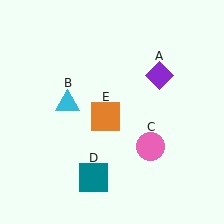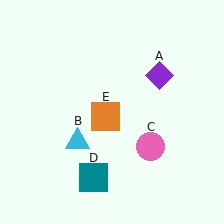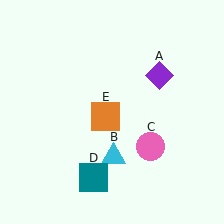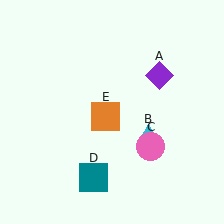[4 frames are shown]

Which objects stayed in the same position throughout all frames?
Purple diamond (object A) and pink circle (object C) and teal square (object D) and orange square (object E) remained stationary.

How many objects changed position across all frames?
1 object changed position: cyan triangle (object B).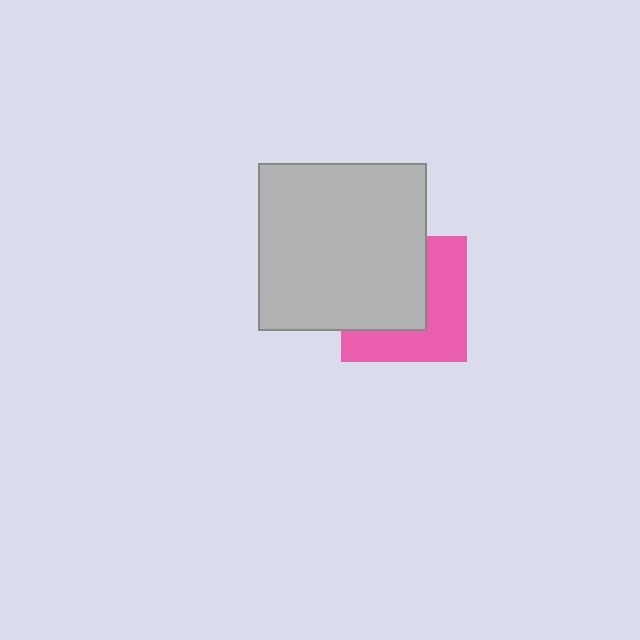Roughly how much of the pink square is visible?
About half of it is visible (roughly 48%).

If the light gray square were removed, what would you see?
You would see the complete pink square.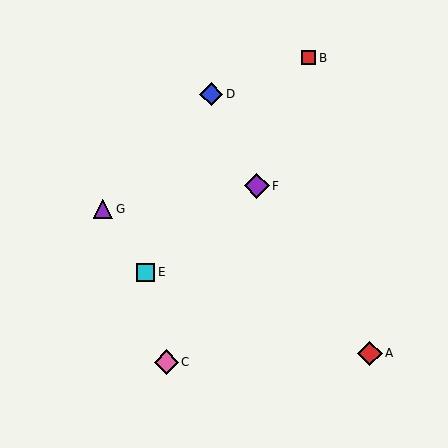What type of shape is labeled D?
Shape D is a blue diamond.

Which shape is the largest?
The purple diamond (labeled F) is the largest.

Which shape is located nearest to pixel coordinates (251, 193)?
The purple diamond (labeled F) at (257, 186) is nearest to that location.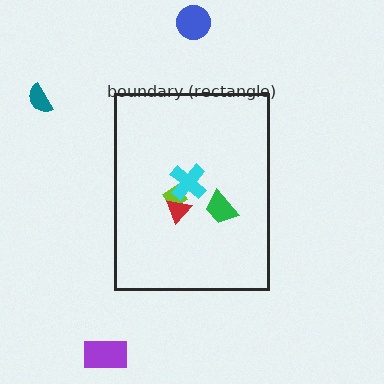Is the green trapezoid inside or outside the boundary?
Inside.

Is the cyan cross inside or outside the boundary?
Inside.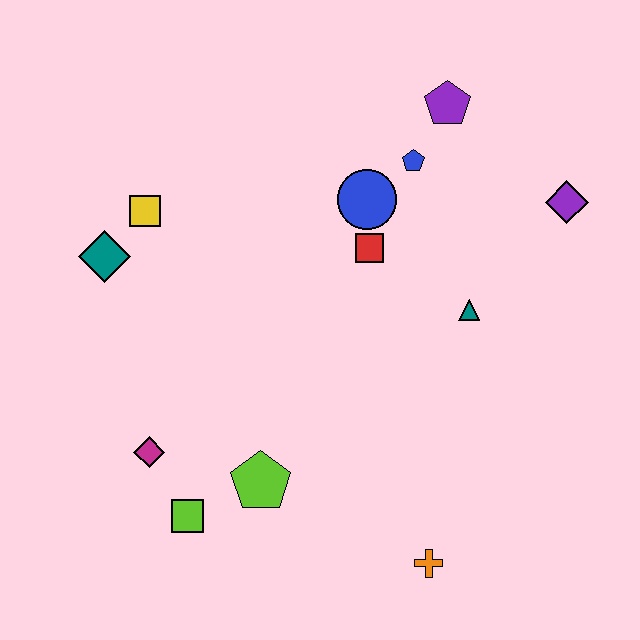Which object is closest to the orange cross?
The lime pentagon is closest to the orange cross.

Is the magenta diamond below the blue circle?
Yes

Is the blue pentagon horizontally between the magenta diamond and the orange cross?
Yes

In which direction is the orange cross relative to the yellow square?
The orange cross is below the yellow square.